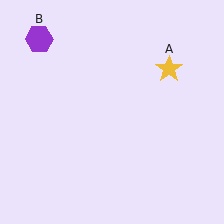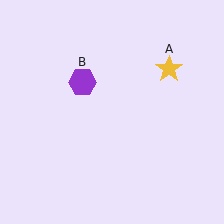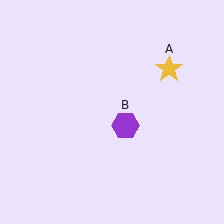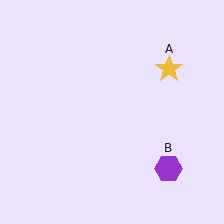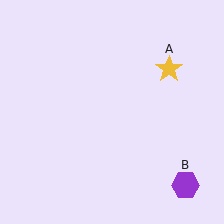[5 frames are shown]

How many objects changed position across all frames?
1 object changed position: purple hexagon (object B).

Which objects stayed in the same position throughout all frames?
Yellow star (object A) remained stationary.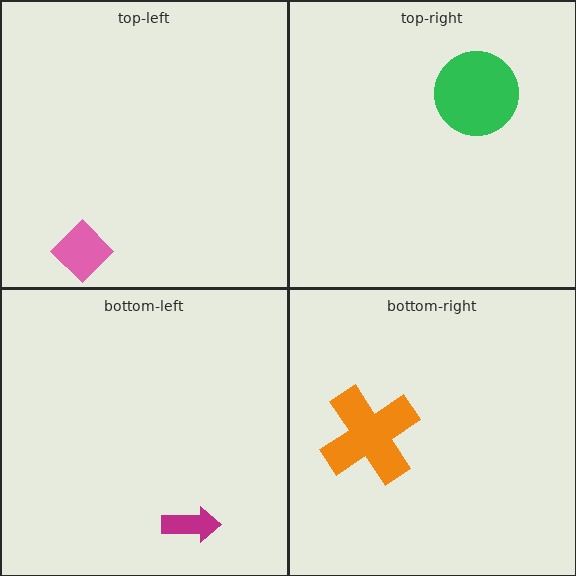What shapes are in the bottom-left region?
The magenta arrow.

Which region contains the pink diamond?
The top-left region.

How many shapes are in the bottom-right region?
1.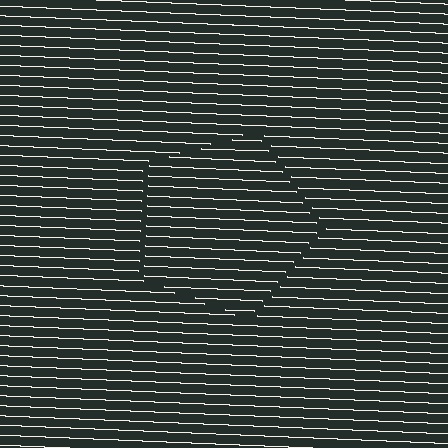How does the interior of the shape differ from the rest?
The interior of the shape contains the same grating, shifted by half a period — the contour is defined by the phase discontinuity where line-ends from the inner and outer gratings abut.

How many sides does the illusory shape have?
5 sides — the line-ends trace a pentagon.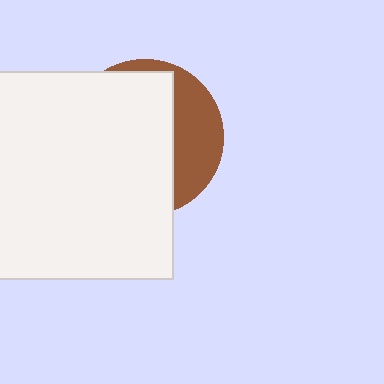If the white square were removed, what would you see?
You would see the complete brown circle.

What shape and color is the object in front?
The object in front is a white square.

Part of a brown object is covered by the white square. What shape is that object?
It is a circle.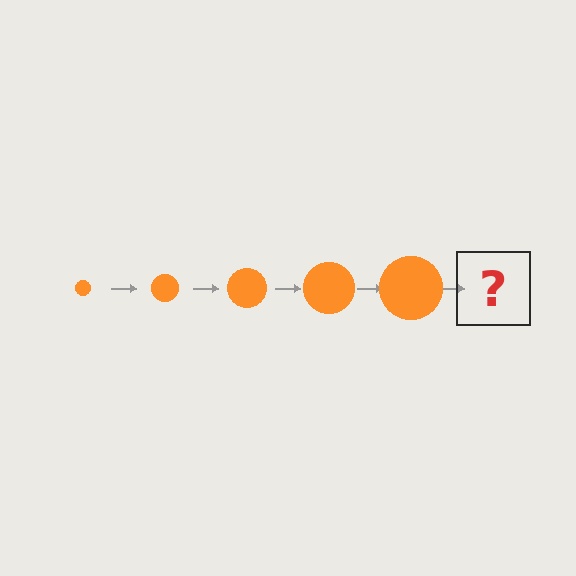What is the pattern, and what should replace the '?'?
The pattern is that the circle gets progressively larger each step. The '?' should be an orange circle, larger than the previous one.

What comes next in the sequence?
The next element should be an orange circle, larger than the previous one.